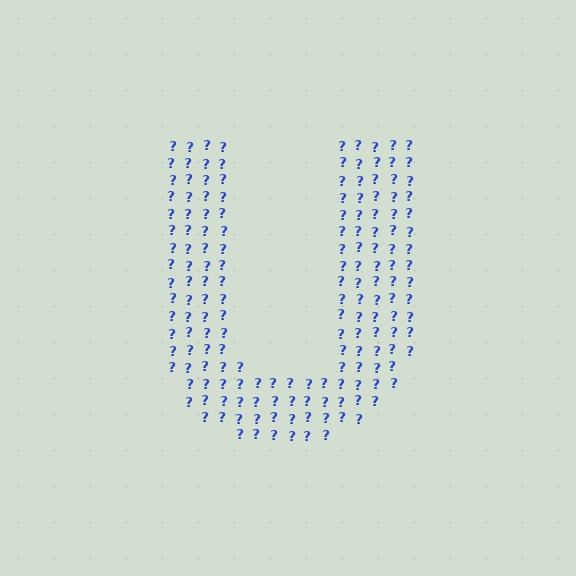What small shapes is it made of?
It is made of small question marks.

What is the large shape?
The large shape is the letter U.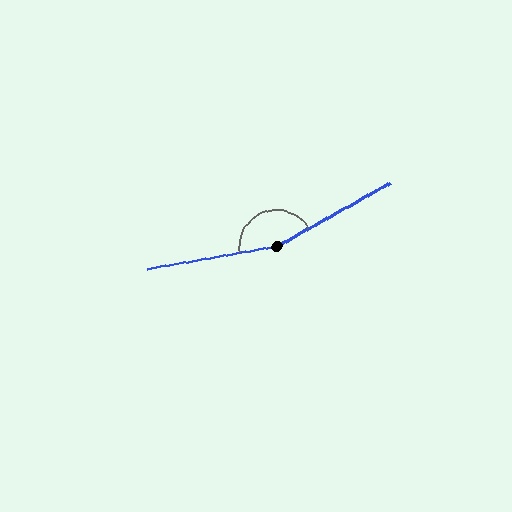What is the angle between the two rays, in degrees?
Approximately 161 degrees.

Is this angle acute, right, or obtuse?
It is obtuse.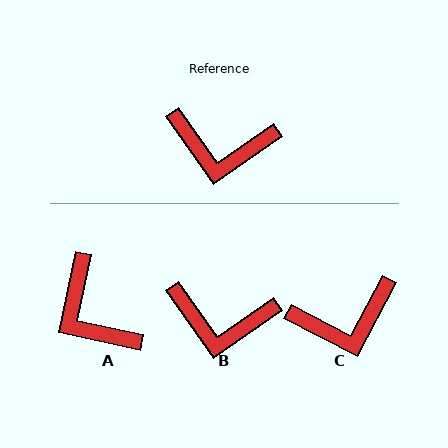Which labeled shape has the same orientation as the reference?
B.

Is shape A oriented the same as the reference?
No, it is off by about 47 degrees.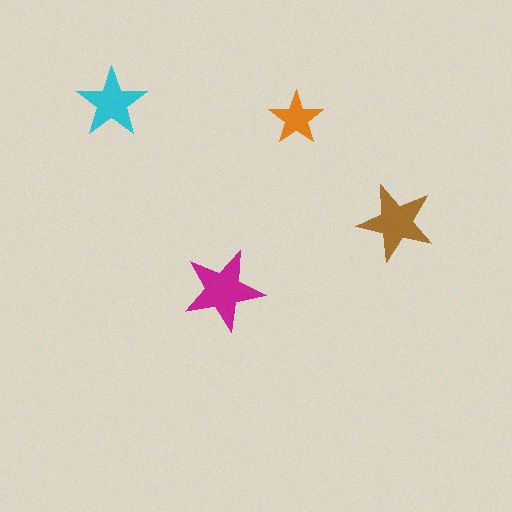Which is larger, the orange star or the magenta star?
The magenta one.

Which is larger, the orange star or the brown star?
The brown one.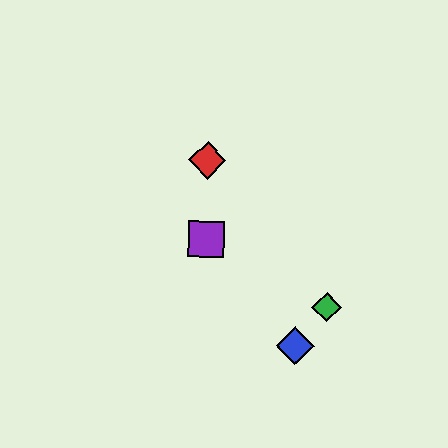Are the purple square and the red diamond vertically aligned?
Yes, both are at x≈206.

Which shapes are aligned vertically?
The red diamond, the yellow square, the purple square are aligned vertically.